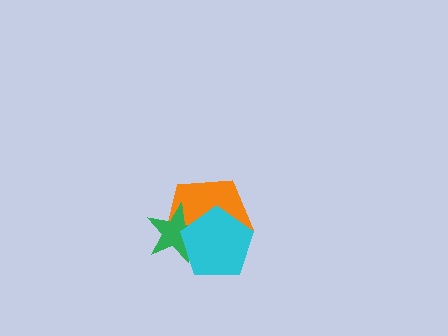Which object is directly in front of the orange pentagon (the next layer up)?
The green star is directly in front of the orange pentagon.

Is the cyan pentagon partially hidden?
No, no other shape covers it.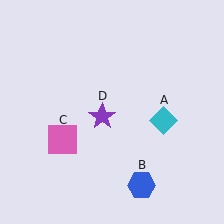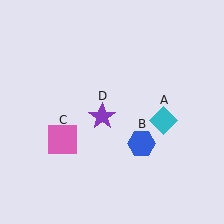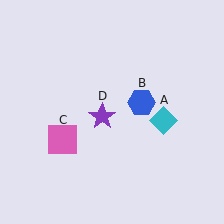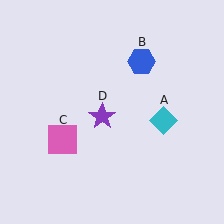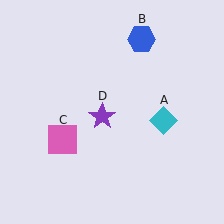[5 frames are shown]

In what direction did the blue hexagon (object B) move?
The blue hexagon (object B) moved up.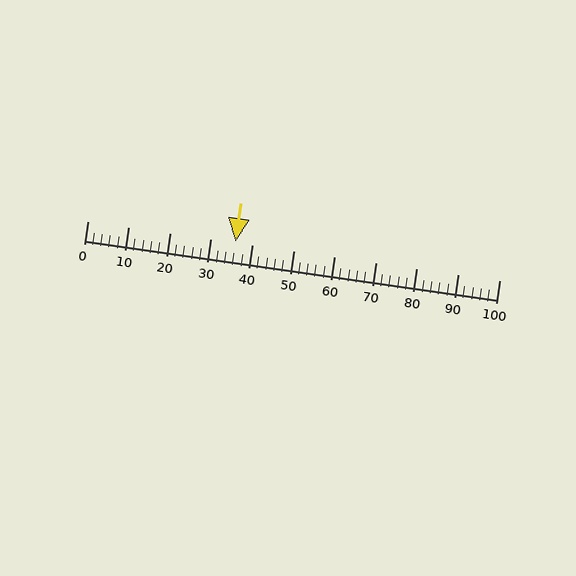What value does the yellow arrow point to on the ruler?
The yellow arrow points to approximately 36.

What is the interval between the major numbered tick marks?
The major tick marks are spaced 10 units apart.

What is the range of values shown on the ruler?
The ruler shows values from 0 to 100.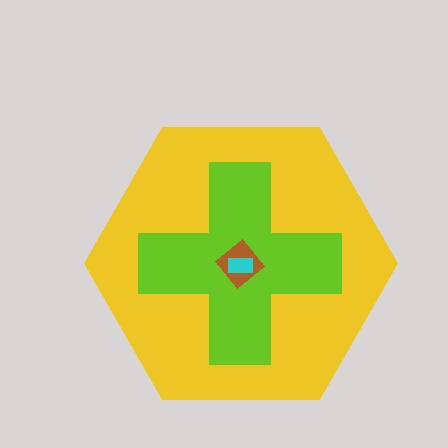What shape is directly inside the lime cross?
The brown diamond.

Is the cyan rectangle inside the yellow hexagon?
Yes.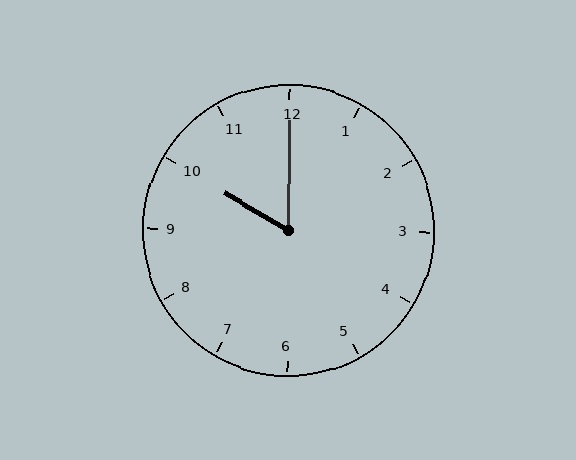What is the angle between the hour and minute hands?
Approximately 60 degrees.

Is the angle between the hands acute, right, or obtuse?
It is acute.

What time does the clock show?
10:00.